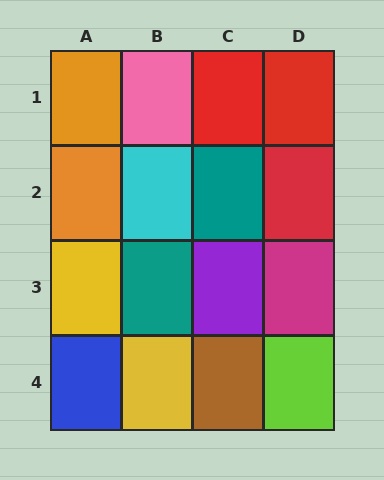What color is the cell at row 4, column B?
Yellow.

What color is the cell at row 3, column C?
Purple.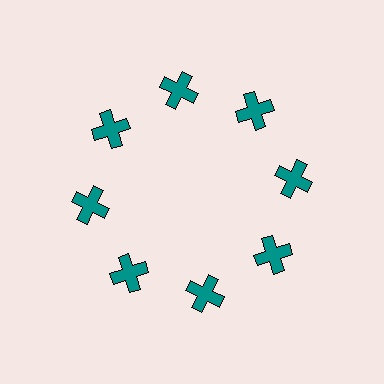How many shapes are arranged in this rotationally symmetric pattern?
There are 8 shapes, arranged in 8 groups of 1.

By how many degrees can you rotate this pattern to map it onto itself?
The pattern maps onto itself every 45 degrees of rotation.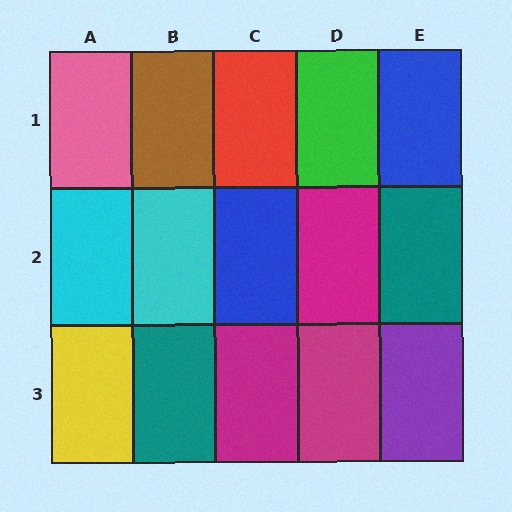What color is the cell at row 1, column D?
Green.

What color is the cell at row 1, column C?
Red.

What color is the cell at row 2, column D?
Magenta.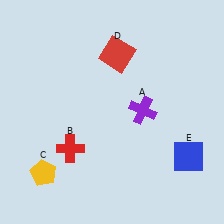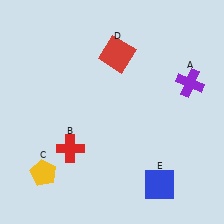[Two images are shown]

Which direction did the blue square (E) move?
The blue square (E) moved left.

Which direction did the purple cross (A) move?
The purple cross (A) moved right.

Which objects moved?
The objects that moved are: the purple cross (A), the blue square (E).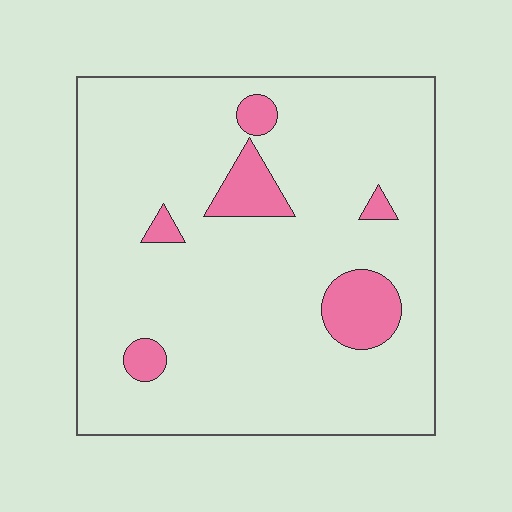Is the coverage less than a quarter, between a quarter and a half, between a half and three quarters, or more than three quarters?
Less than a quarter.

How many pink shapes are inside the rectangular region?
6.